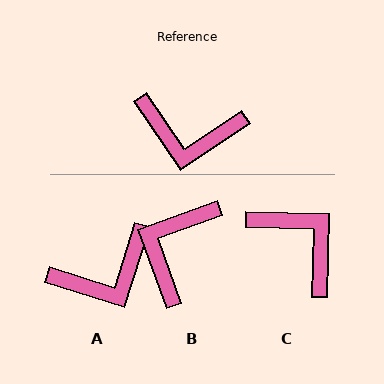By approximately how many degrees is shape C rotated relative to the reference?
Approximately 145 degrees counter-clockwise.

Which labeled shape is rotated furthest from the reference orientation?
C, about 145 degrees away.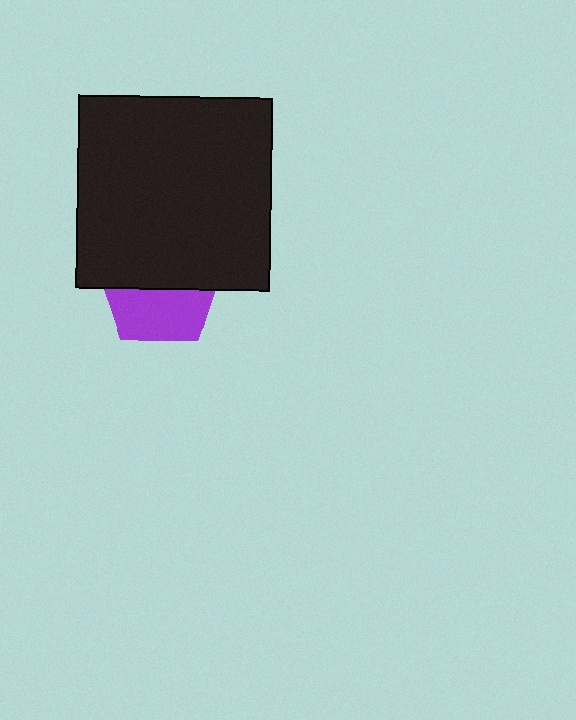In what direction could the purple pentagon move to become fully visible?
The purple pentagon could move down. That would shift it out from behind the black square entirely.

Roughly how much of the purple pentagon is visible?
About half of it is visible (roughly 47%).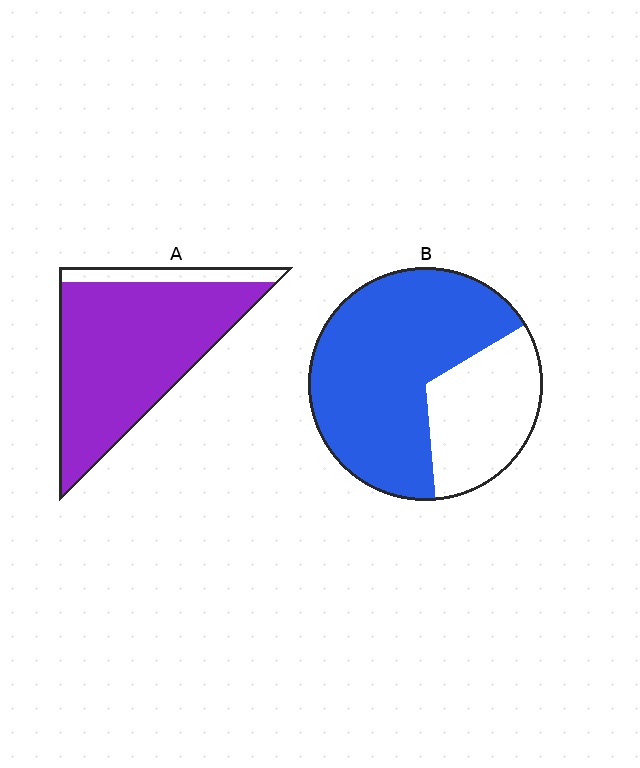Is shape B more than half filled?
Yes.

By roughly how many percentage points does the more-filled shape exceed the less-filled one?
By roughly 20 percentage points (A over B).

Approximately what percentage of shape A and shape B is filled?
A is approximately 90% and B is approximately 70%.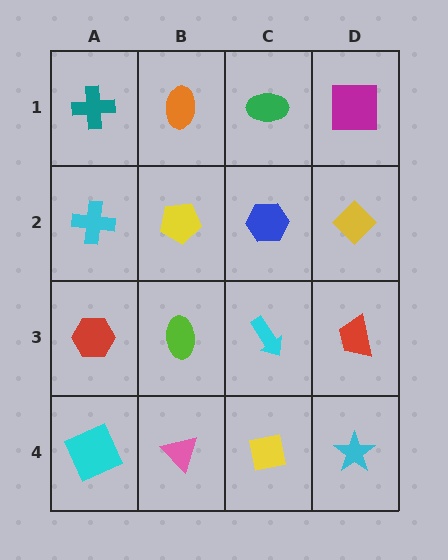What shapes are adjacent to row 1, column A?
A cyan cross (row 2, column A), an orange ellipse (row 1, column B).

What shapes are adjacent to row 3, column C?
A blue hexagon (row 2, column C), a yellow square (row 4, column C), a lime ellipse (row 3, column B), a red trapezoid (row 3, column D).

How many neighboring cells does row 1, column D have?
2.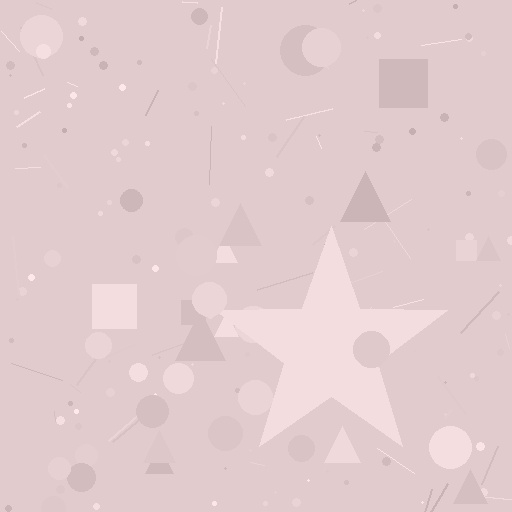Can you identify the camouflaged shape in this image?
The camouflaged shape is a star.